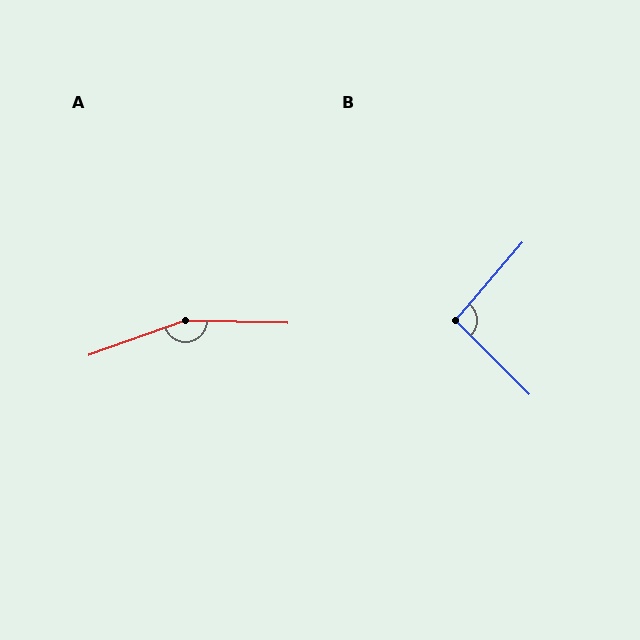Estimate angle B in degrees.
Approximately 94 degrees.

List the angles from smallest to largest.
B (94°), A (159°).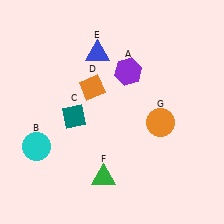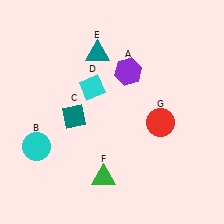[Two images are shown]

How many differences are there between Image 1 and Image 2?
There are 3 differences between the two images.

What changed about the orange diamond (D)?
In Image 1, D is orange. In Image 2, it changed to cyan.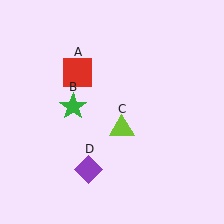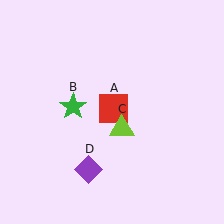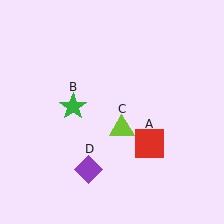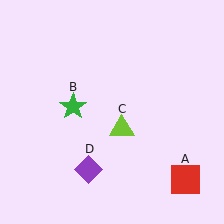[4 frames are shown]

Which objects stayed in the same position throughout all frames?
Green star (object B) and lime triangle (object C) and purple diamond (object D) remained stationary.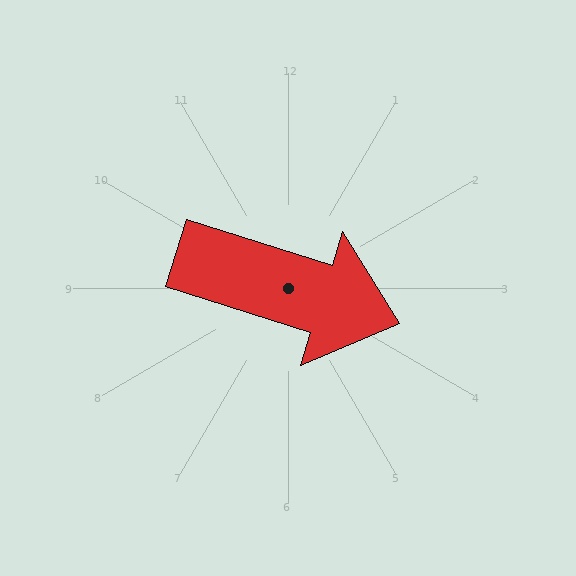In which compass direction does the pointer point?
East.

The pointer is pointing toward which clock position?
Roughly 4 o'clock.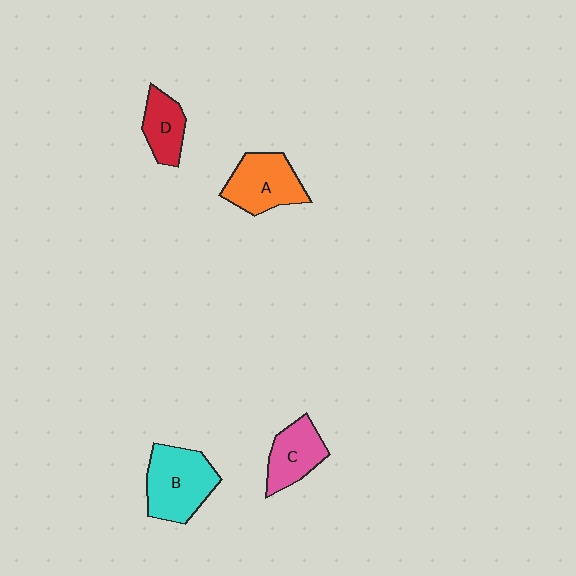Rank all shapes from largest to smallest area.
From largest to smallest: B (cyan), A (orange), C (pink), D (red).